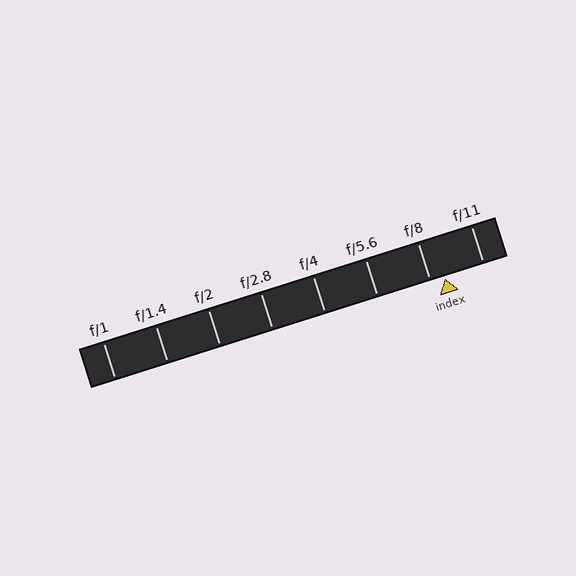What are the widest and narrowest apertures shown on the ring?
The widest aperture shown is f/1 and the narrowest is f/11.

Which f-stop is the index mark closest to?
The index mark is closest to f/8.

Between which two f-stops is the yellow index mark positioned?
The index mark is between f/8 and f/11.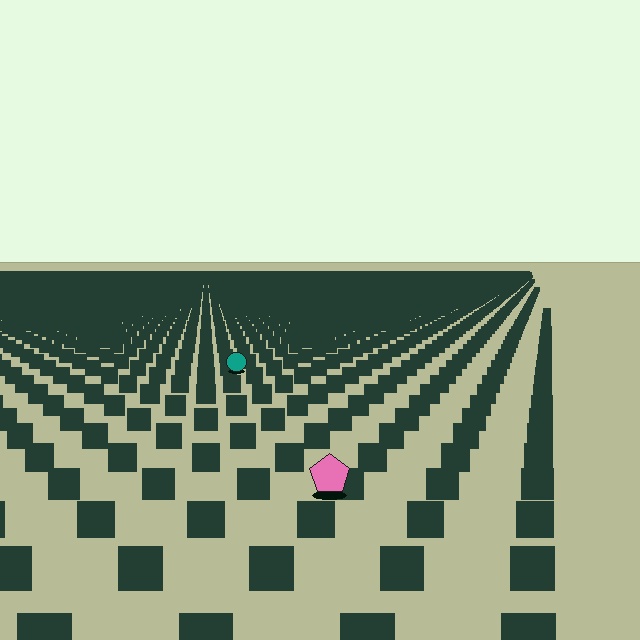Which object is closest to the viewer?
The pink pentagon is closest. The texture marks near it are larger and more spread out.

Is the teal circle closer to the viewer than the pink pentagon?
No. The pink pentagon is closer — you can tell from the texture gradient: the ground texture is coarser near it.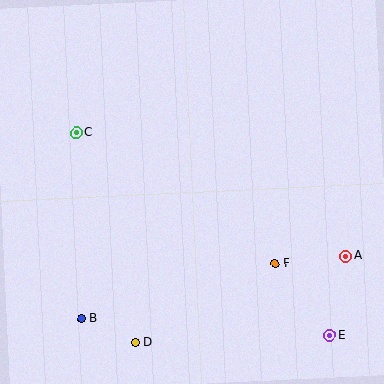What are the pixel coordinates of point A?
Point A is at (346, 256).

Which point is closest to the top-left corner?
Point C is closest to the top-left corner.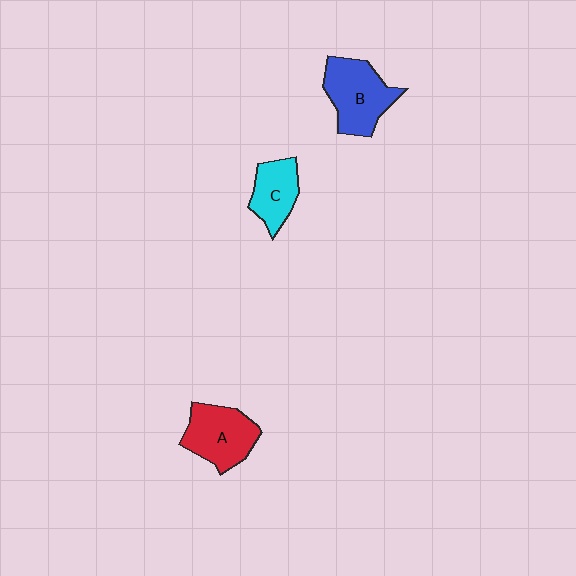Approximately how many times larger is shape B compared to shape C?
Approximately 1.5 times.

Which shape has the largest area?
Shape B (blue).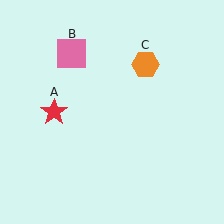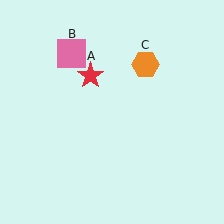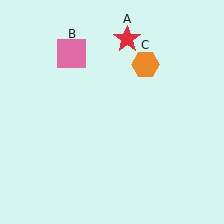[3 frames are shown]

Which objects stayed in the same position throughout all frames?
Pink square (object B) and orange hexagon (object C) remained stationary.